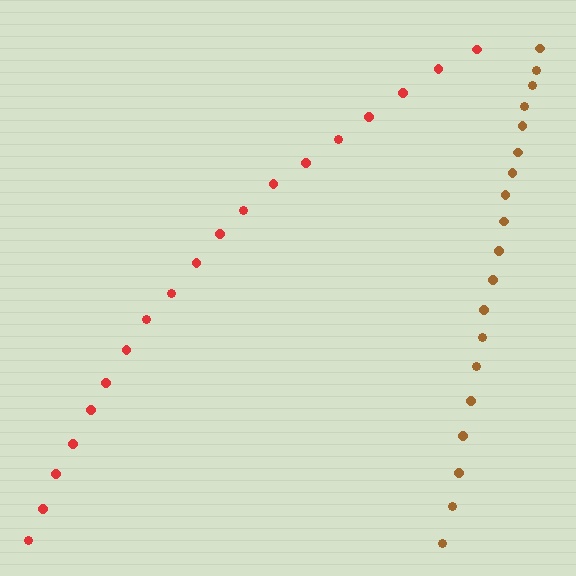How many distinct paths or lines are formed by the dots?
There are 2 distinct paths.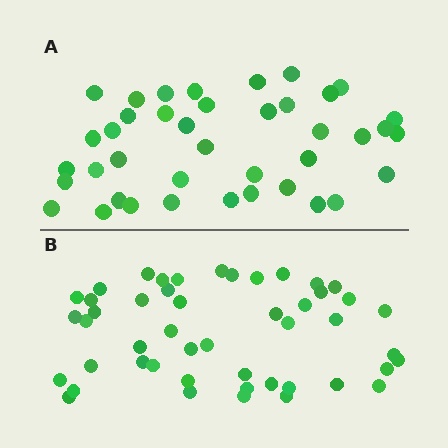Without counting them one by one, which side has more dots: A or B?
Region B (the bottom region) has more dots.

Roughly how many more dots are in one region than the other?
Region B has roughly 8 or so more dots than region A.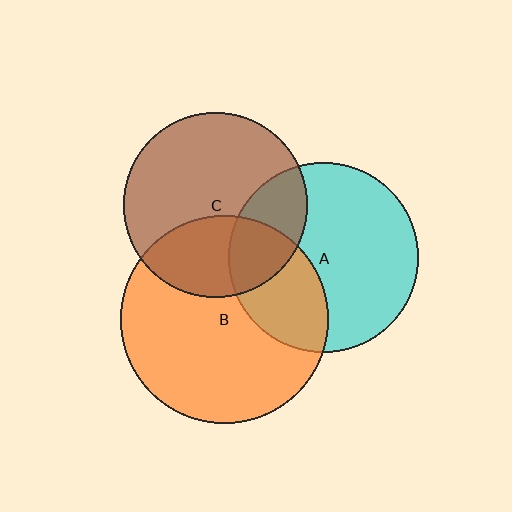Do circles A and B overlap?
Yes.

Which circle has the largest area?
Circle B (orange).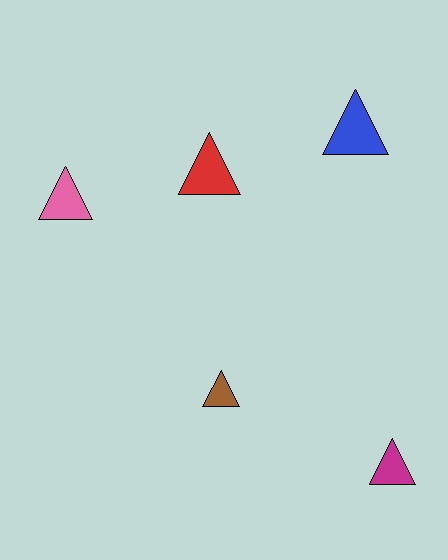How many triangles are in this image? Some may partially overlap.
There are 5 triangles.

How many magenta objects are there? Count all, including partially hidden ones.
There is 1 magenta object.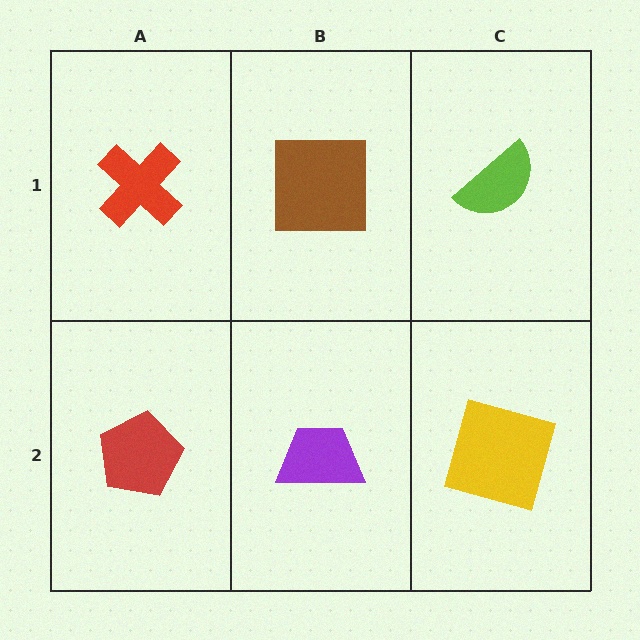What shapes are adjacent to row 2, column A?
A red cross (row 1, column A), a purple trapezoid (row 2, column B).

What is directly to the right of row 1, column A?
A brown square.